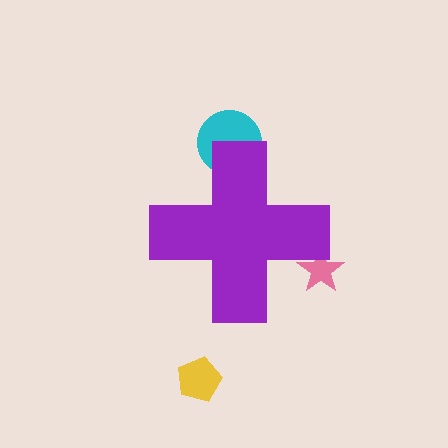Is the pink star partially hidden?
Yes, the pink star is partially hidden behind the purple cross.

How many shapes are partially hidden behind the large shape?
2 shapes are partially hidden.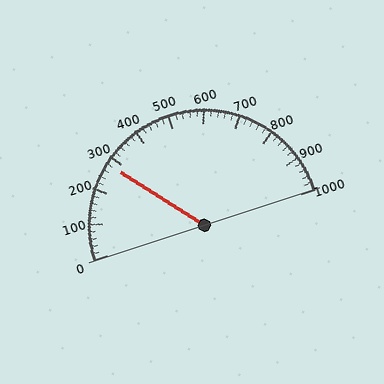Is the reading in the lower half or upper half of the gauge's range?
The reading is in the lower half of the range (0 to 1000).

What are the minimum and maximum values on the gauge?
The gauge ranges from 0 to 1000.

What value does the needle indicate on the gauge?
The needle indicates approximately 280.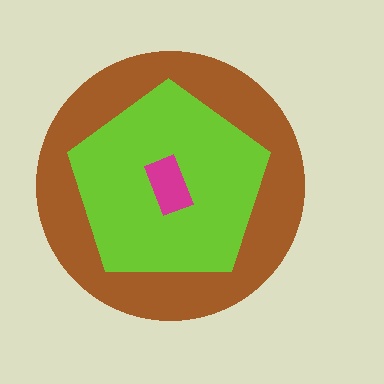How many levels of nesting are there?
3.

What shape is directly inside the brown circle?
The lime pentagon.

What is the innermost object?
The magenta rectangle.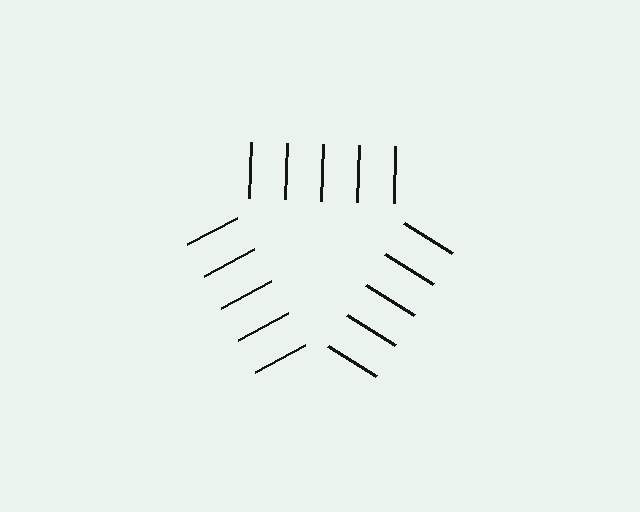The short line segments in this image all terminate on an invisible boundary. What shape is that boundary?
An illusory triangle — the line segments terminate on its edges but no continuous stroke is drawn.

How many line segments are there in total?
15 — 5 along each of the 3 edges.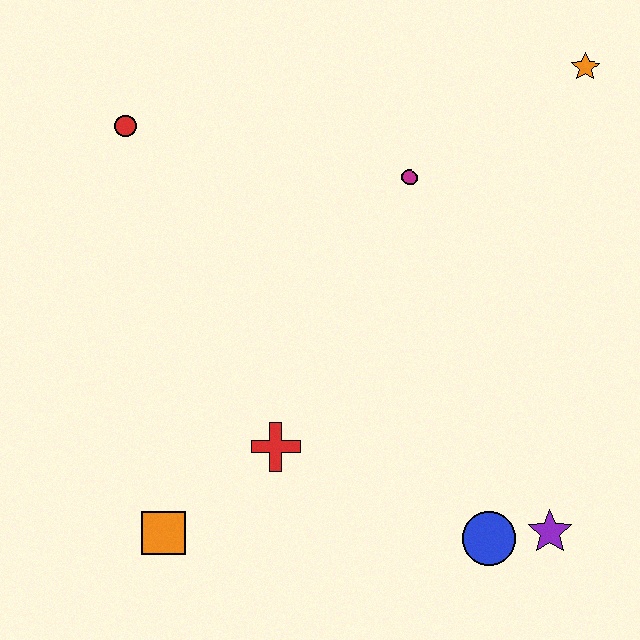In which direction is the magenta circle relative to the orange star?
The magenta circle is to the left of the orange star.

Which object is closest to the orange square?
The red cross is closest to the orange square.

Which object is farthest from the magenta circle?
The orange square is farthest from the magenta circle.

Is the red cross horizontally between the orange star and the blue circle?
No